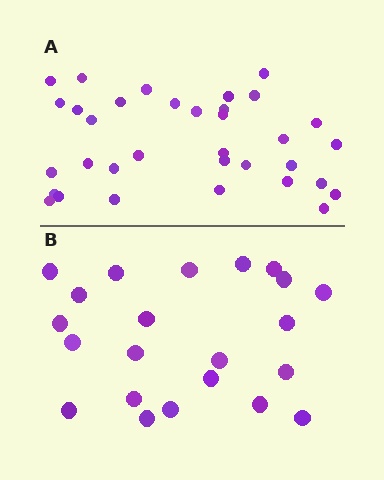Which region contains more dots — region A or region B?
Region A (the top region) has more dots.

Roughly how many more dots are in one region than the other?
Region A has roughly 12 or so more dots than region B.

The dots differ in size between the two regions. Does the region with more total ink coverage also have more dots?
No. Region B has more total ink coverage because its dots are larger, but region A actually contains more individual dots. Total area can be misleading — the number of items is what matters here.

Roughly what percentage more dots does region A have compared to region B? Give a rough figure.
About 55% more.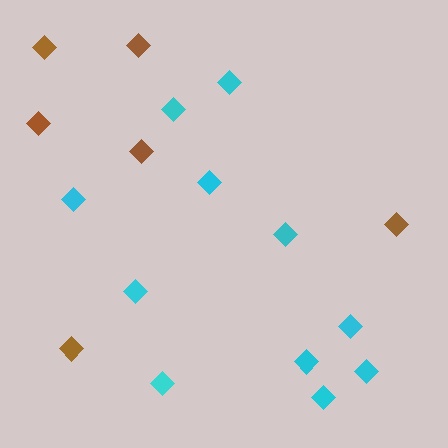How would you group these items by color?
There are 2 groups: one group of cyan diamonds (11) and one group of brown diamonds (6).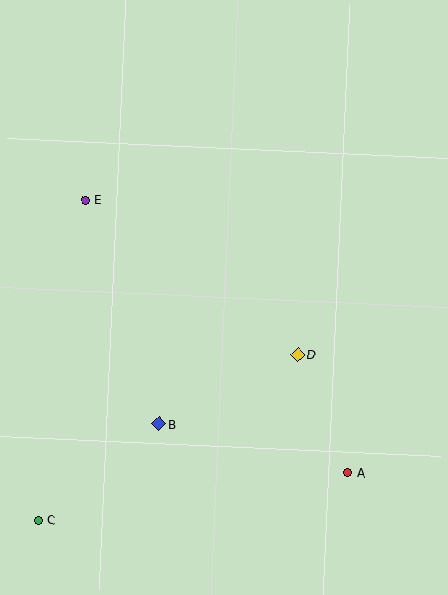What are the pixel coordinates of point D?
Point D is at (298, 355).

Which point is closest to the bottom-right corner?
Point A is closest to the bottom-right corner.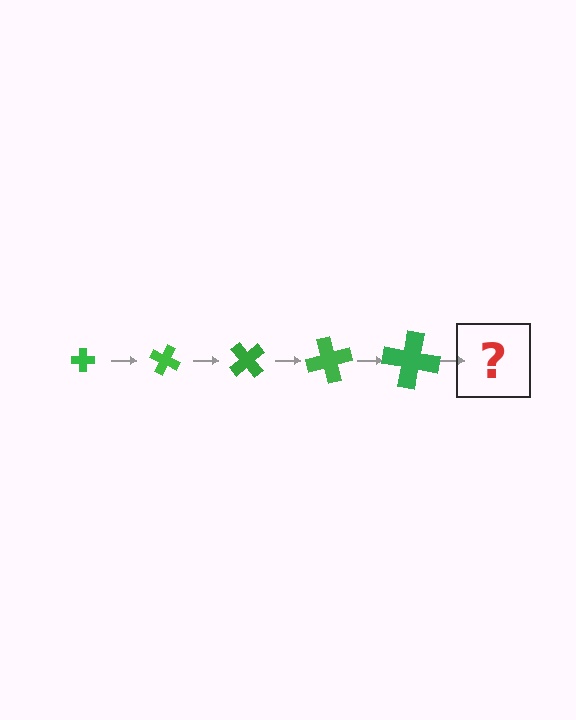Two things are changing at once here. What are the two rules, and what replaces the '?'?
The two rules are that the cross grows larger each step and it rotates 25 degrees each step. The '?' should be a cross, larger than the previous one and rotated 125 degrees from the start.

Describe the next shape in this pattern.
It should be a cross, larger than the previous one and rotated 125 degrees from the start.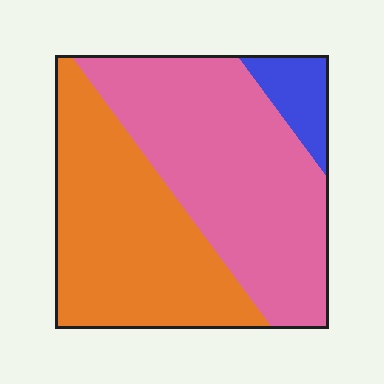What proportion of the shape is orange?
Orange takes up about two fifths (2/5) of the shape.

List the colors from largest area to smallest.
From largest to smallest: pink, orange, blue.